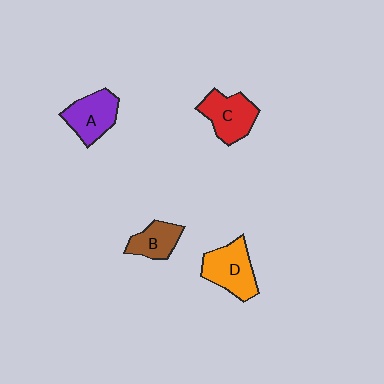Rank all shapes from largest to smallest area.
From largest to smallest: D (orange), C (red), A (purple), B (brown).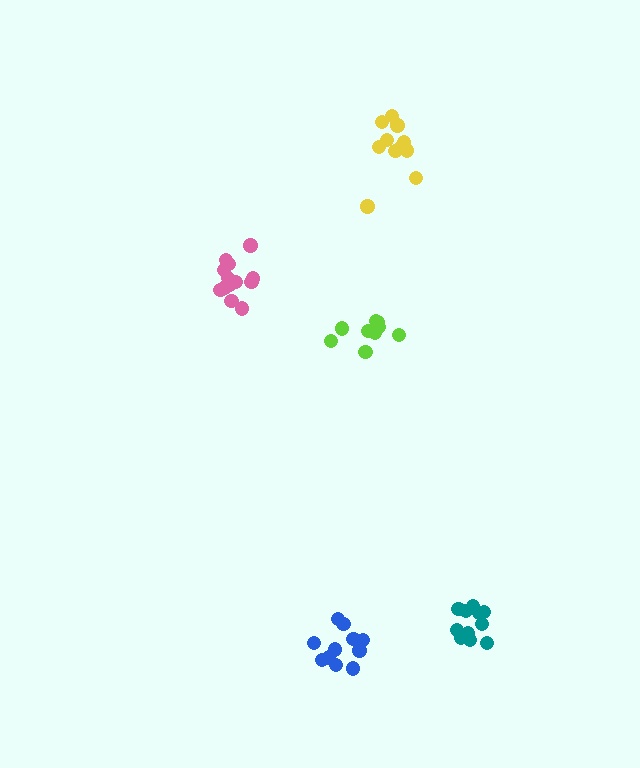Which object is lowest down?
The blue cluster is bottommost.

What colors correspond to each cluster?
The clusters are colored: lime, yellow, teal, blue, pink.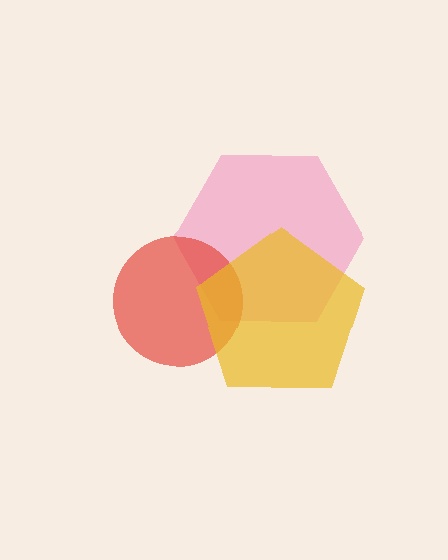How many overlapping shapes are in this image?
There are 3 overlapping shapes in the image.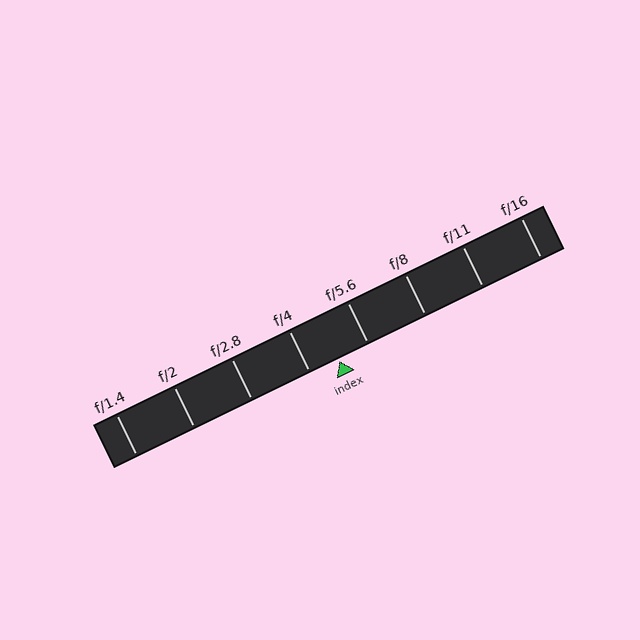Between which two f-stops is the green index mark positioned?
The index mark is between f/4 and f/5.6.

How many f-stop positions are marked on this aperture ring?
There are 8 f-stop positions marked.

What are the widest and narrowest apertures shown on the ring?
The widest aperture shown is f/1.4 and the narrowest is f/16.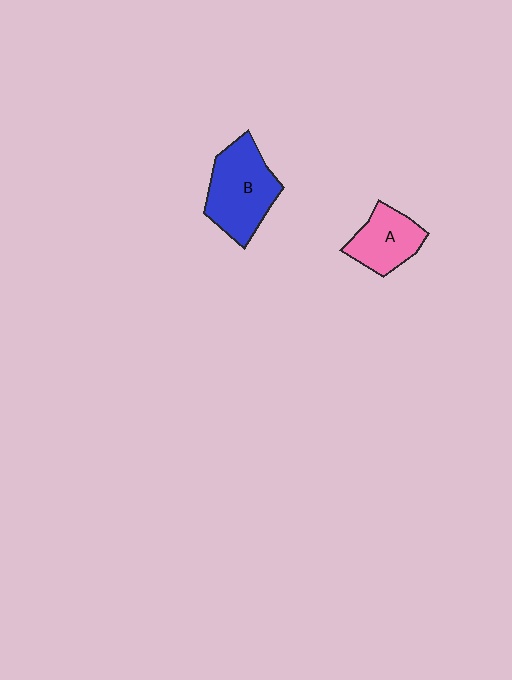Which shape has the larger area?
Shape B (blue).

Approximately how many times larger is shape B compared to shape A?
Approximately 1.5 times.